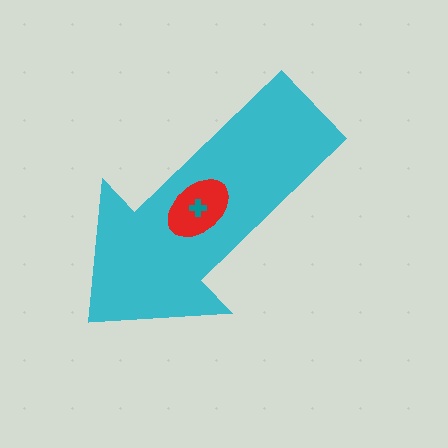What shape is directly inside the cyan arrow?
The red ellipse.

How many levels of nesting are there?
3.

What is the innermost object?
The teal cross.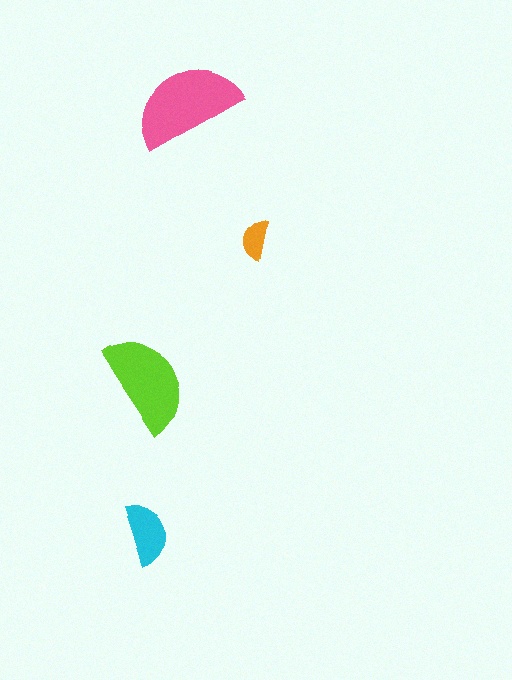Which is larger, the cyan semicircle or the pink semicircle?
The pink one.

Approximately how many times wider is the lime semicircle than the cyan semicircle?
About 1.5 times wider.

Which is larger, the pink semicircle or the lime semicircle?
The pink one.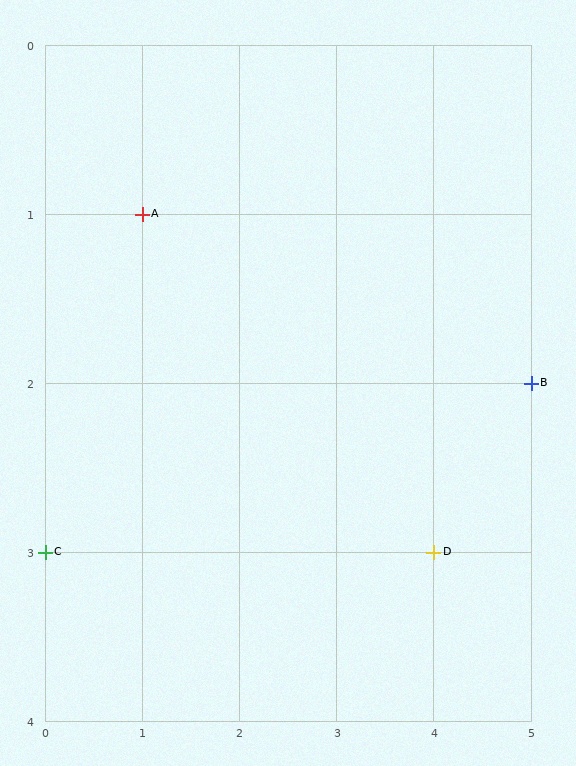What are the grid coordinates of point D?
Point D is at grid coordinates (4, 3).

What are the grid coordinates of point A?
Point A is at grid coordinates (1, 1).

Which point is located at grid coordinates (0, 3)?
Point C is at (0, 3).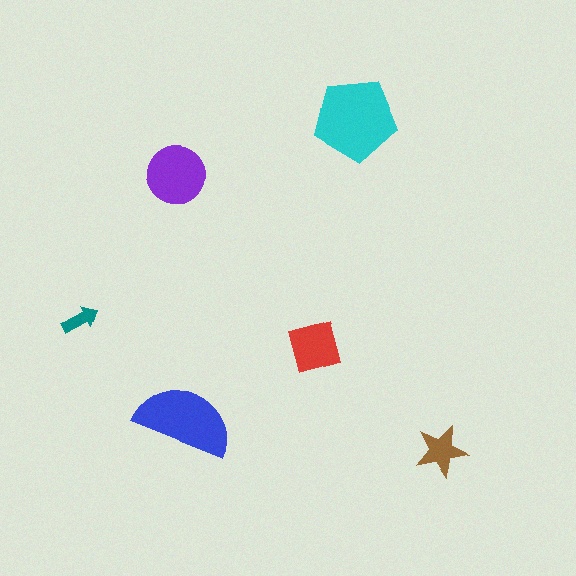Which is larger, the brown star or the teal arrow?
The brown star.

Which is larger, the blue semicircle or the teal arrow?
The blue semicircle.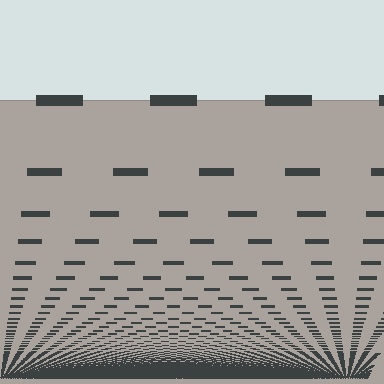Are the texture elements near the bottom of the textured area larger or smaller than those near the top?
Smaller. The gradient is inverted — elements near the bottom are smaller and denser.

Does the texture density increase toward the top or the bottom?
Density increases toward the bottom.